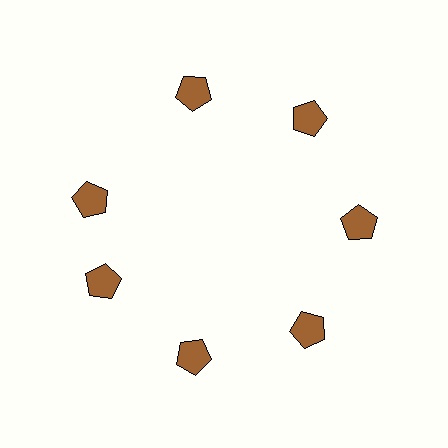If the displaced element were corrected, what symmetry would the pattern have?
It would have 7-fold rotational symmetry — the pattern would map onto itself every 51 degrees.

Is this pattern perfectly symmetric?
No. The 7 brown pentagons are arranged in a ring, but one element near the 10 o'clock position is rotated out of alignment along the ring, breaking the 7-fold rotational symmetry.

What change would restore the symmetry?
The symmetry would be restored by rotating it back into even spacing with its neighbors so that all 7 pentagons sit at equal angles and equal distance from the center.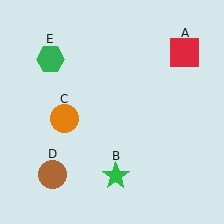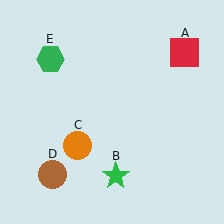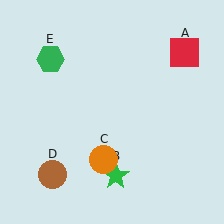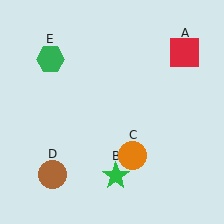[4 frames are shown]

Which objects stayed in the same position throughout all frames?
Red square (object A) and green star (object B) and brown circle (object D) and green hexagon (object E) remained stationary.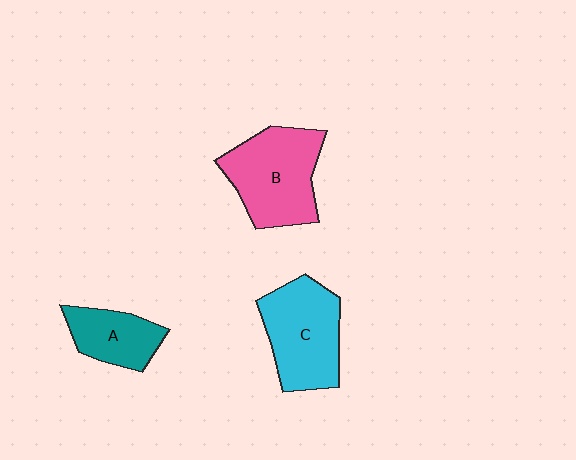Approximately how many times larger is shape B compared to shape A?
Approximately 1.7 times.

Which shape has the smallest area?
Shape A (teal).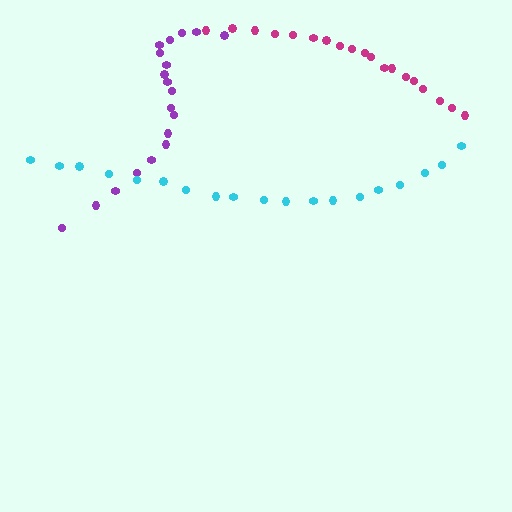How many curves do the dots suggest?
There are 3 distinct paths.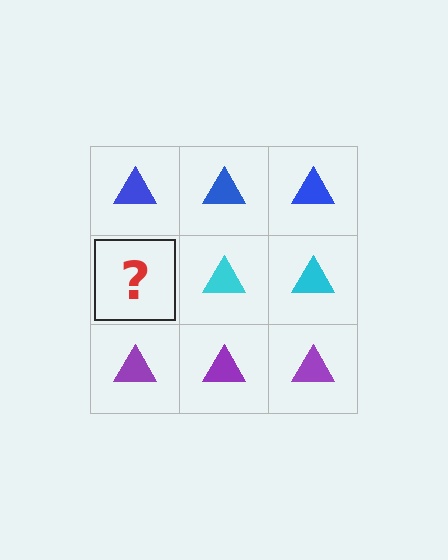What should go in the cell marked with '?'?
The missing cell should contain a cyan triangle.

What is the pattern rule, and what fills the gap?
The rule is that each row has a consistent color. The gap should be filled with a cyan triangle.